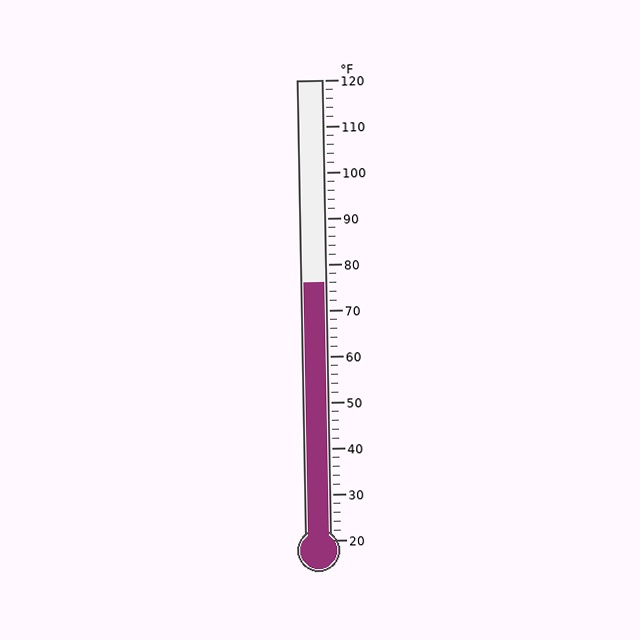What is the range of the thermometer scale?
The thermometer scale ranges from 20°F to 120°F.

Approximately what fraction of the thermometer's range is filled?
The thermometer is filled to approximately 55% of its range.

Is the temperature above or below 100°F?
The temperature is below 100°F.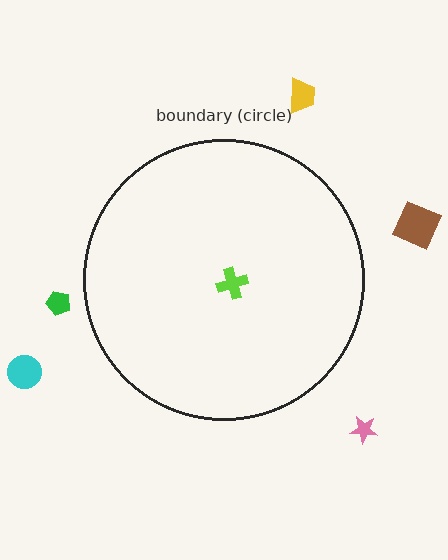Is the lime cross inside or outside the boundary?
Inside.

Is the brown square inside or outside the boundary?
Outside.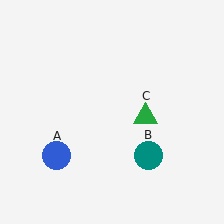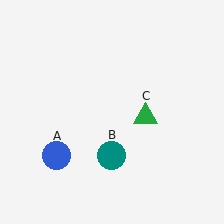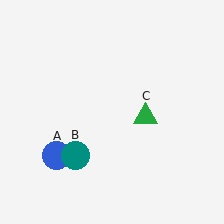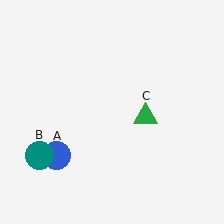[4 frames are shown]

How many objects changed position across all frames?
1 object changed position: teal circle (object B).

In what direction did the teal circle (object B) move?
The teal circle (object B) moved left.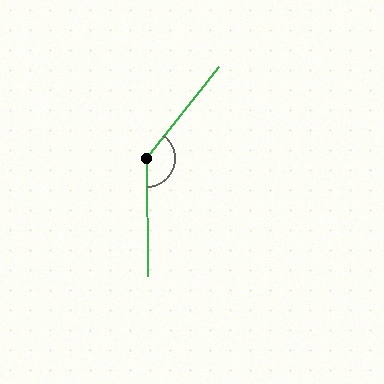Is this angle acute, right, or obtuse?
It is obtuse.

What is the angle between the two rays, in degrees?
Approximately 141 degrees.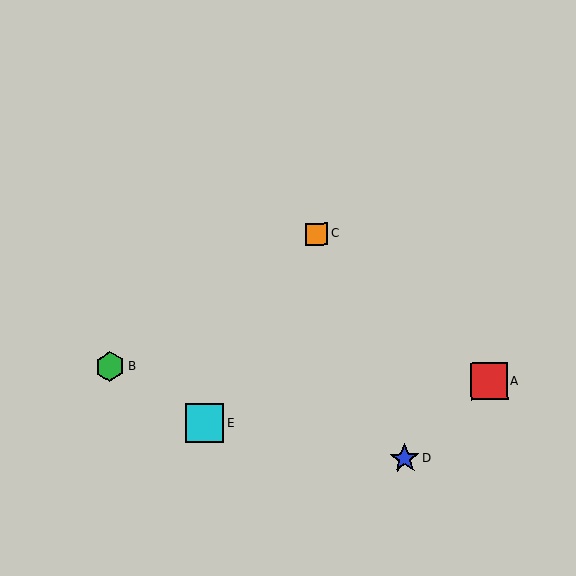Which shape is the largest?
The cyan square (labeled E) is the largest.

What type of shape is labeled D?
Shape D is a blue star.